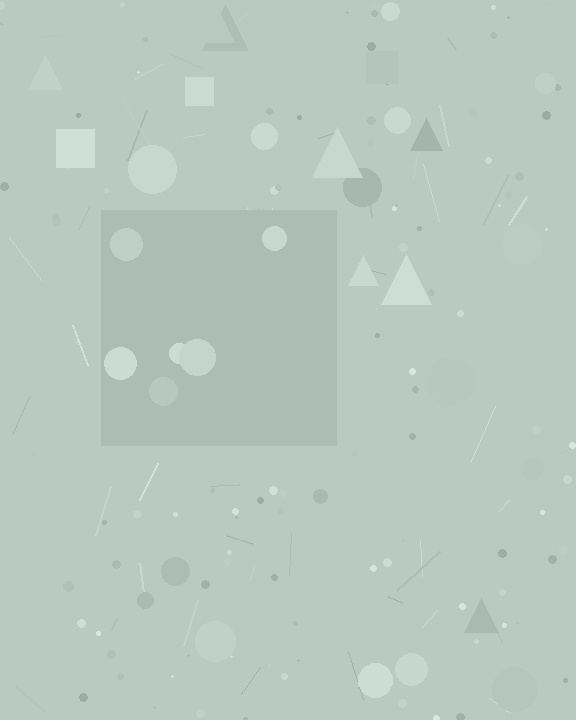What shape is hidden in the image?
A square is hidden in the image.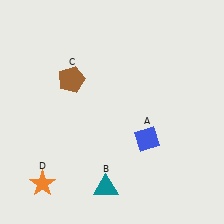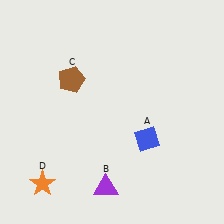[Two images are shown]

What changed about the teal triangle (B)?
In Image 1, B is teal. In Image 2, it changed to purple.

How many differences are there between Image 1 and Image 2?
There is 1 difference between the two images.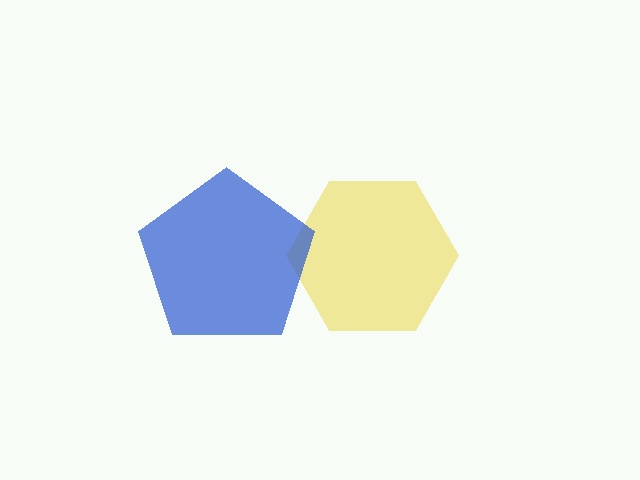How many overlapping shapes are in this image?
There are 2 overlapping shapes in the image.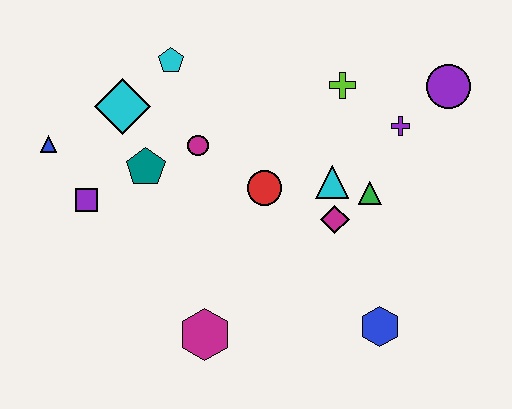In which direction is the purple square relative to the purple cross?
The purple square is to the left of the purple cross.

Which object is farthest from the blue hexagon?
The blue triangle is farthest from the blue hexagon.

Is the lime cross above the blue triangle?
Yes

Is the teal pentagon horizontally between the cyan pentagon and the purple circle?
No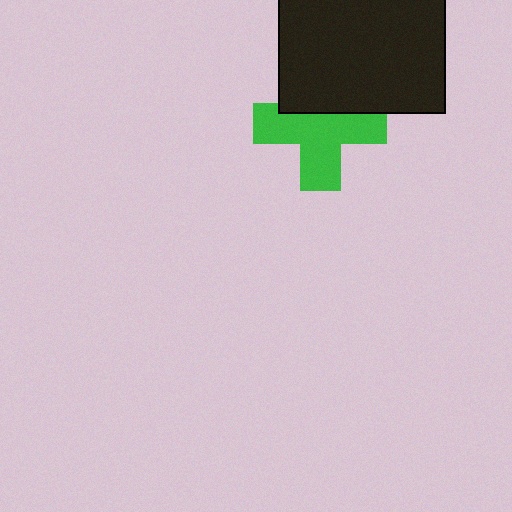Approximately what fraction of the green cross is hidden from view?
Roughly 33% of the green cross is hidden behind the black square.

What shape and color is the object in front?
The object in front is a black square.